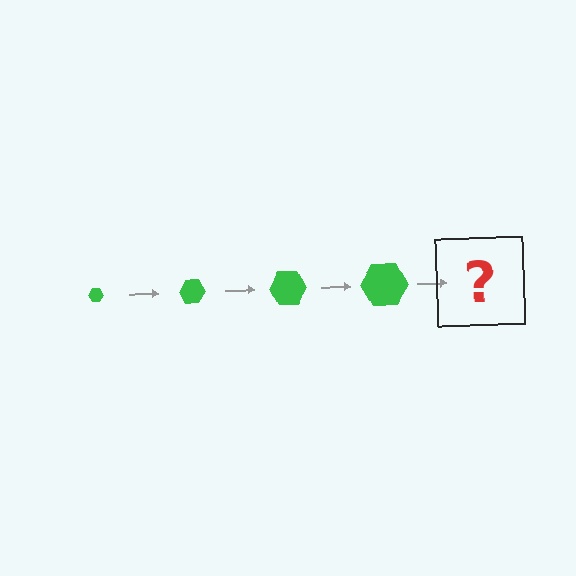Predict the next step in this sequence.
The next step is a green hexagon, larger than the previous one.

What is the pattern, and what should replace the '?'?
The pattern is that the hexagon gets progressively larger each step. The '?' should be a green hexagon, larger than the previous one.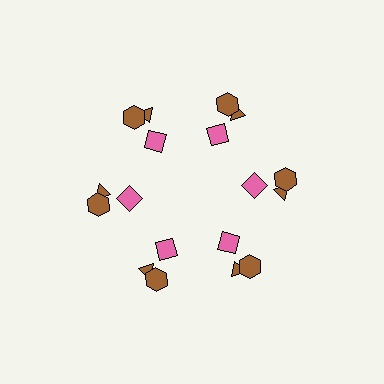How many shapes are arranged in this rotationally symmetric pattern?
There are 18 shapes, arranged in 6 groups of 3.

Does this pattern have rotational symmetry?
Yes, this pattern has 6-fold rotational symmetry. It looks the same after rotating 60 degrees around the center.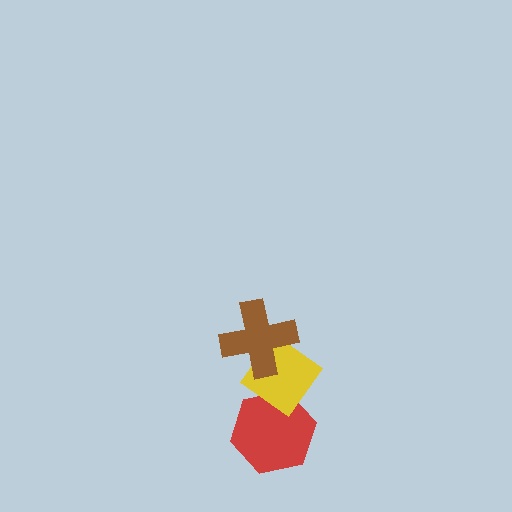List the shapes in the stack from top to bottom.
From top to bottom: the brown cross, the yellow diamond, the red hexagon.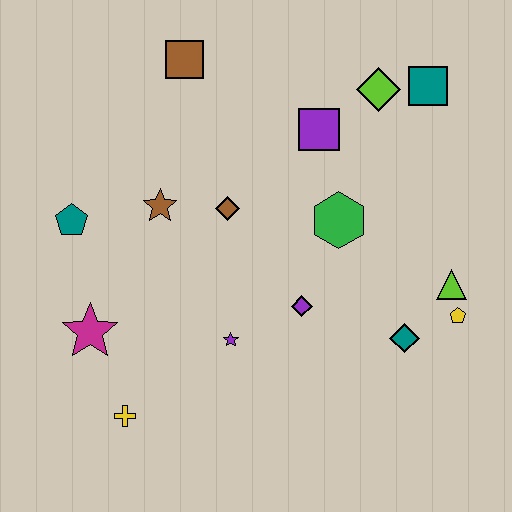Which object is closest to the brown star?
The brown diamond is closest to the brown star.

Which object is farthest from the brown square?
The yellow pentagon is farthest from the brown square.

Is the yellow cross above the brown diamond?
No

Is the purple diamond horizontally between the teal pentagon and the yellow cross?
No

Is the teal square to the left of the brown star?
No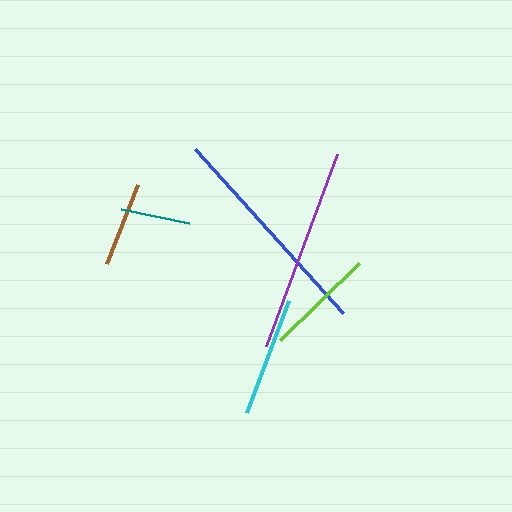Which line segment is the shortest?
The teal line is the shortest at approximately 69 pixels.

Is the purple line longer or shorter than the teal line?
The purple line is longer than the teal line.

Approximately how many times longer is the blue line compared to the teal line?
The blue line is approximately 3.2 times the length of the teal line.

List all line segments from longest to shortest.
From longest to shortest: blue, purple, cyan, lime, brown, teal.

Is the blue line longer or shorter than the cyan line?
The blue line is longer than the cyan line.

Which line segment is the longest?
The blue line is the longest at approximately 221 pixels.